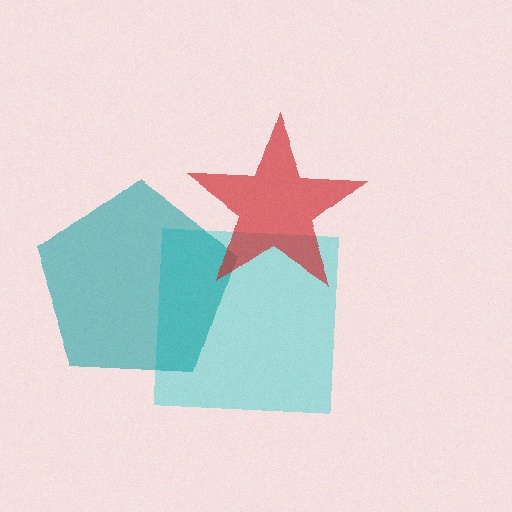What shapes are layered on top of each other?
The layered shapes are: a cyan square, a teal pentagon, a red star.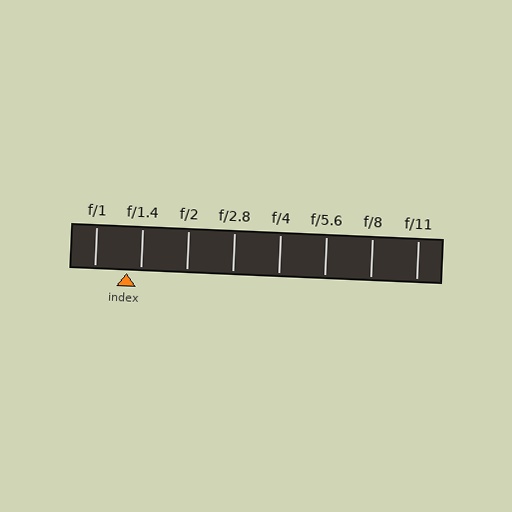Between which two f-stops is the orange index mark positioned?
The index mark is between f/1 and f/1.4.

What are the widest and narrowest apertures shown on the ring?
The widest aperture shown is f/1 and the narrowest is f/11.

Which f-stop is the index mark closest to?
The index mark is closest to f/1.4.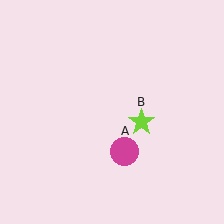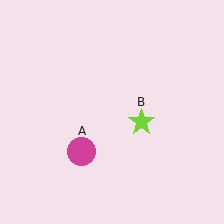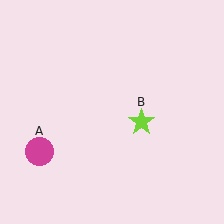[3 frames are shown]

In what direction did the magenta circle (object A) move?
The magenta circle (object A) moved left.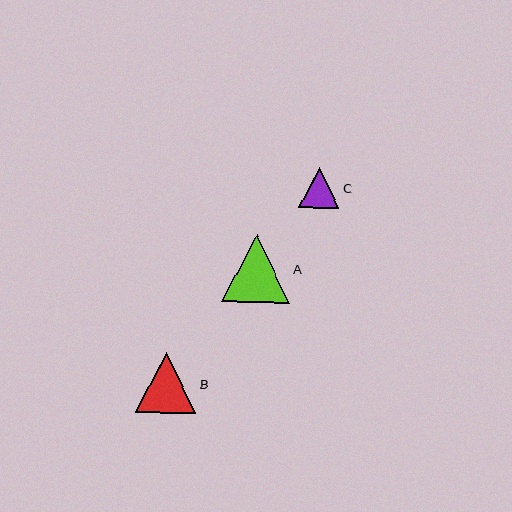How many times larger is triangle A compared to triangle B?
Triangle A is approximately 1.1 times the size of triangle B.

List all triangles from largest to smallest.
From largest to smallest: A, B, C.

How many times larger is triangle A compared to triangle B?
Triangle A is approximately 1.1 times the size of triangle B.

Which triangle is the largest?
Triangle A is the largest with a size of approximately 68 pixels.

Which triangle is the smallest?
Triangle C is the smallest with a size of approximately 40 pixels.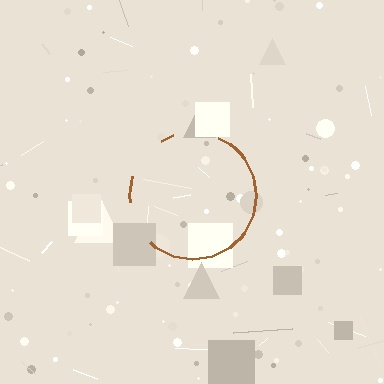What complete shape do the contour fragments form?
The contour fragments form a circle.